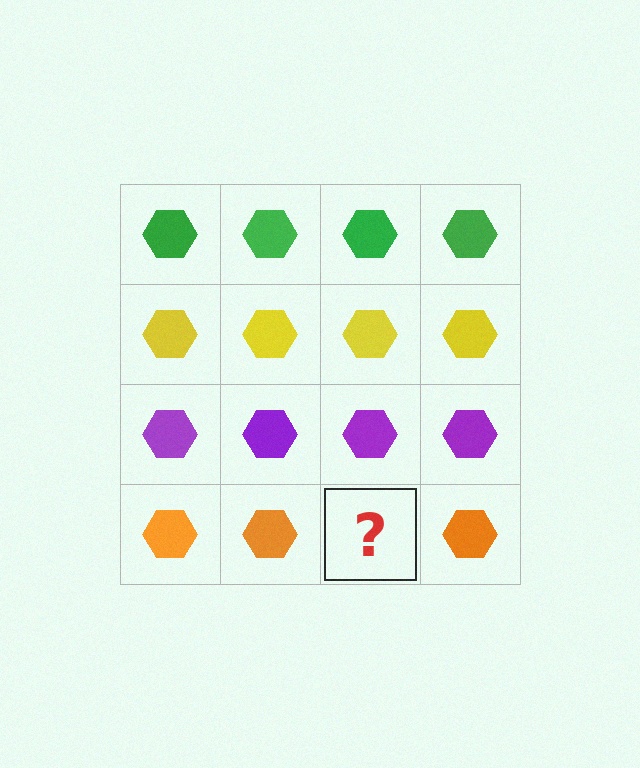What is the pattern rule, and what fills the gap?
The rule is that each row has a consistent color. The gap should be filled with an orange hexagon.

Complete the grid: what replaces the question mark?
The question mark should be replaced with an orange hexagon.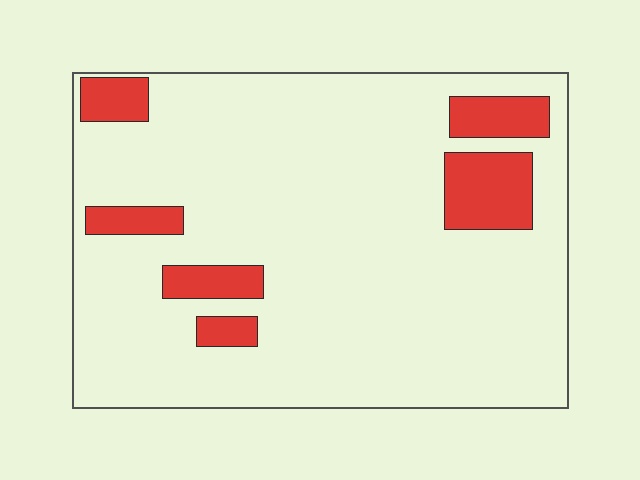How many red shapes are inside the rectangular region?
6.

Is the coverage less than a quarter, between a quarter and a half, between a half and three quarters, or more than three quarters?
Less than a quarter.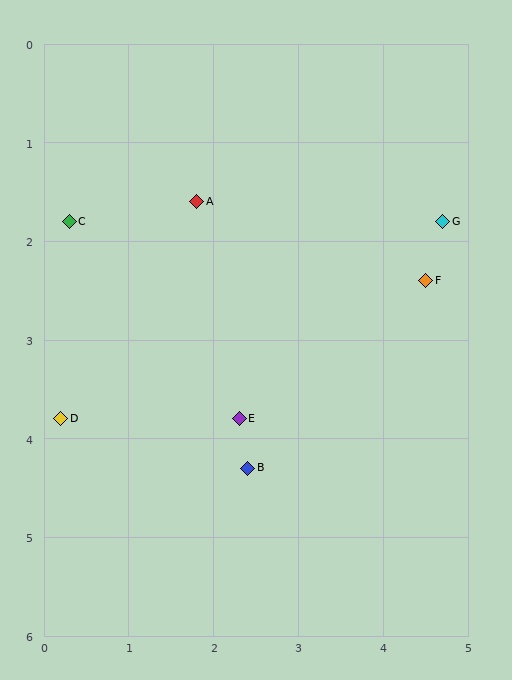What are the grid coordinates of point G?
Point G is at approximately (4.7, 1.8).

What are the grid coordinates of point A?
Point A is at approximately (1.8, 1.6).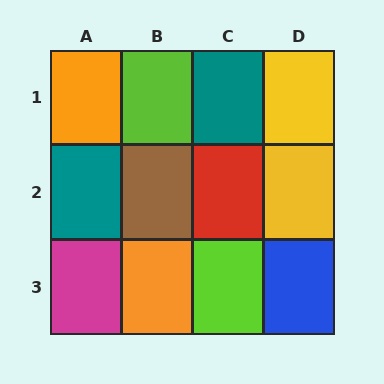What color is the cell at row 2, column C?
Red.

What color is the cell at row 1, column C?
Teal.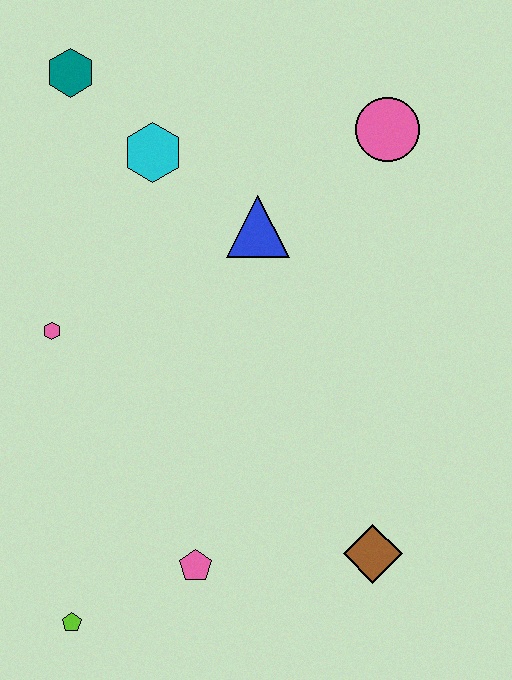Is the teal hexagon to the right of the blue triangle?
No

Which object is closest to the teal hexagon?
The cyan hexagon is closest to the teal hexagon.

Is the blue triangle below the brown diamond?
No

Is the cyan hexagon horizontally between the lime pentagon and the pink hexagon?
No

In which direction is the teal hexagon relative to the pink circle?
The teal hexagon is to the left of the pink circle.